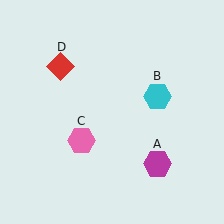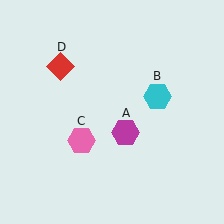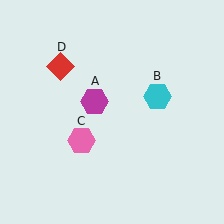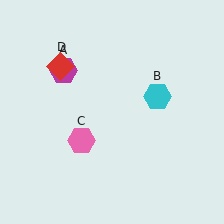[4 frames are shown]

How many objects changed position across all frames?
1 object changed position: magenta hexagon (object A).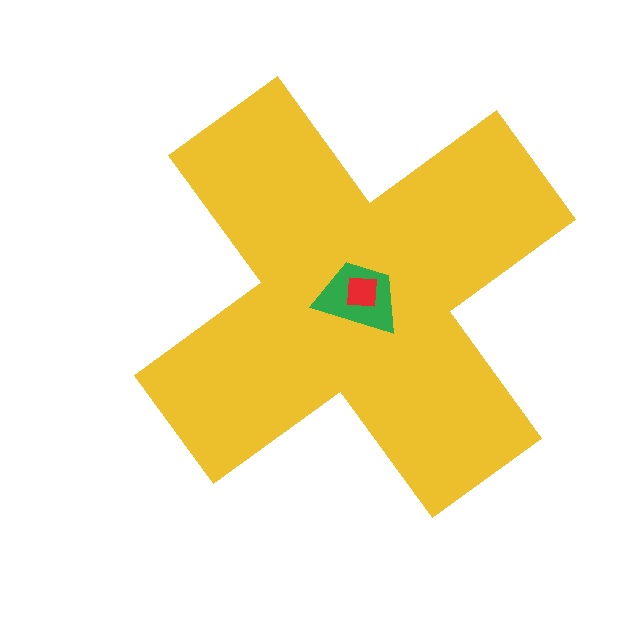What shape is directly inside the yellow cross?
The green trapezoid.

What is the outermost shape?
The yellow cross.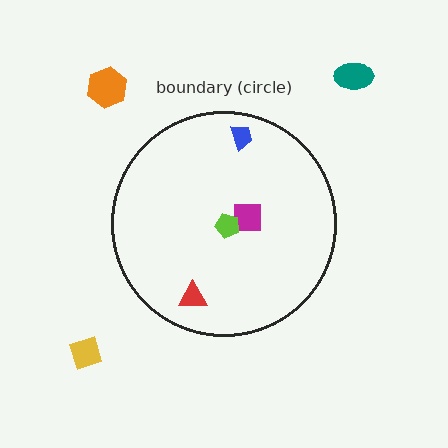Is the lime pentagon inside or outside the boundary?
Inside.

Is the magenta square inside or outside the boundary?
Inside.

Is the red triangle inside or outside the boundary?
Inside.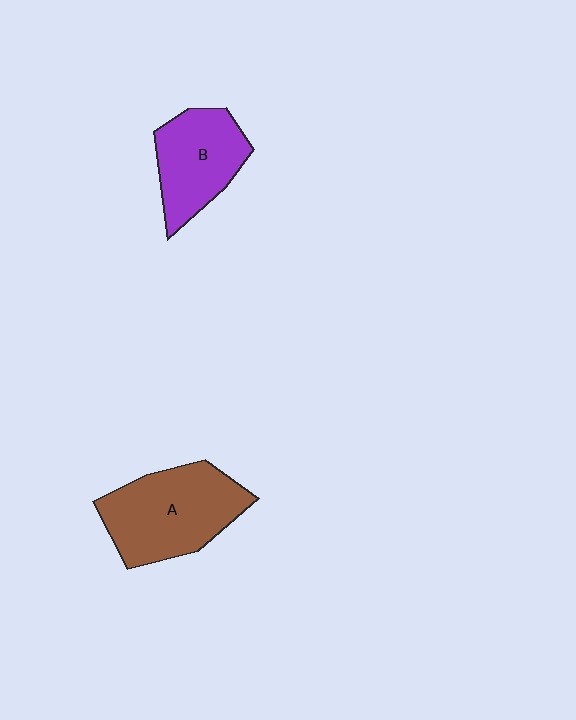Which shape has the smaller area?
Shape B (purple).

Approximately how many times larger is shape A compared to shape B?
Approximately 1.3 times.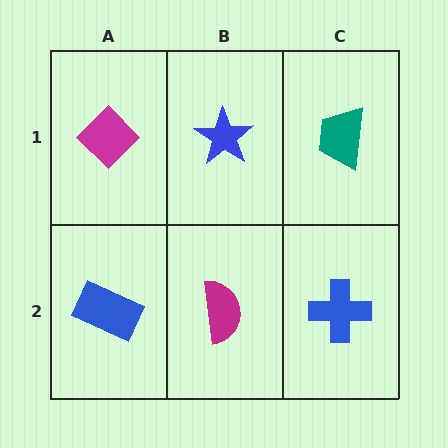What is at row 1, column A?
A magenta diamond.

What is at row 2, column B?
A magenta semicircle.